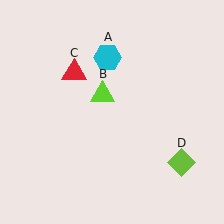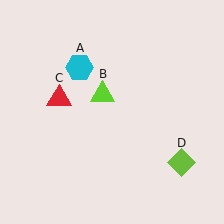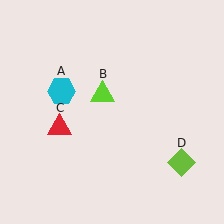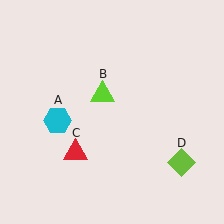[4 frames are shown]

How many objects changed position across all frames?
2 objects changed position: cyan hexagon (object A), red triangle (object C).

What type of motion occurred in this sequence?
The cyan hexagon (object A), red triangle (object C) rotated counterclockwise around the center of the scene.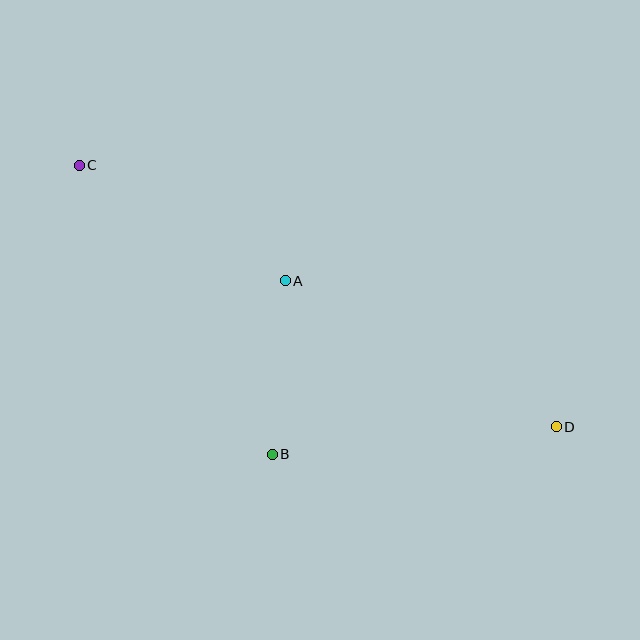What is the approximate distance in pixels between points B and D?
The distance between B and D is approximately 285 pixels.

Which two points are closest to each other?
Points A and B are closest to each other.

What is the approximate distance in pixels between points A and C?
The distance between A and C is approximately 236 pixels.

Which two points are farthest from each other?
Points C and D are farthest from each other.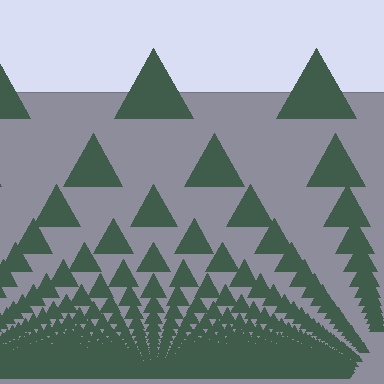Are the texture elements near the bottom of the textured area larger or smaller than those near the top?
Smaller. The gradient is inverted — elements near the bottom are smaller and denser.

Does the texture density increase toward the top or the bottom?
Density increases toward the bottom.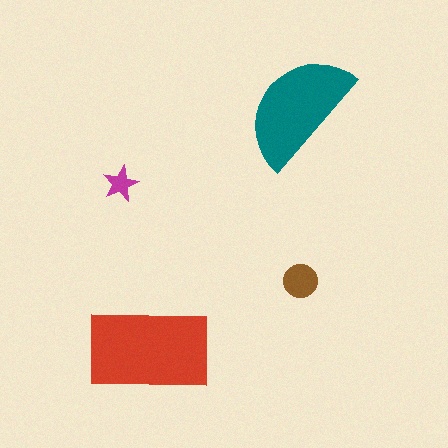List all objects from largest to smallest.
The red rectangle, the teal semicircle, the brown circle, the magenta star.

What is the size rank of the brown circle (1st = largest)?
3rd.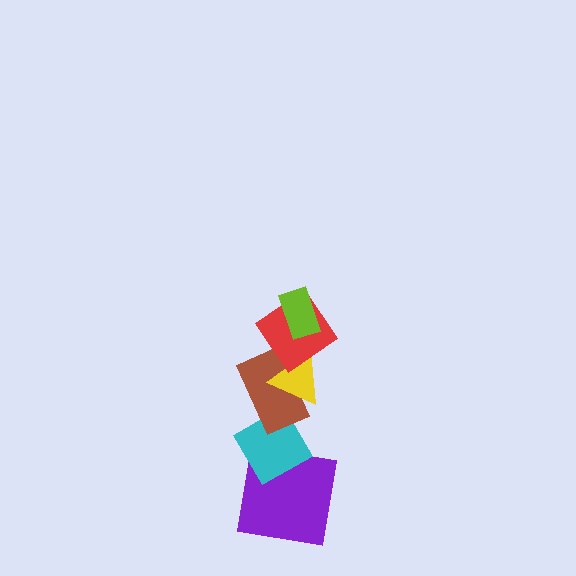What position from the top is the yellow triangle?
The yellow triangle is 3rd from the top.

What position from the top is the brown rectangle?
The brown rectangle is 4th from the top.